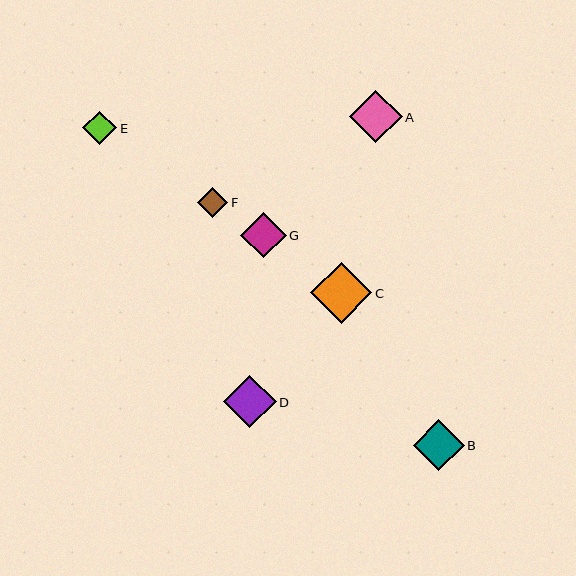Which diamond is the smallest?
Diamond F is the smallest with a size of approximately 30 pixels.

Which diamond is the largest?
Diamond C is the largest with a size of approximately 61 pixels.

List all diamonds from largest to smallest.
From largest to smallest: C, A, D, B, G, E, F.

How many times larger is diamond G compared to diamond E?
Diamond G is approximately 1.3 times the size of diamond E.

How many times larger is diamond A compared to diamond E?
Diamond A is approximately 1.6 times the size of diamond E.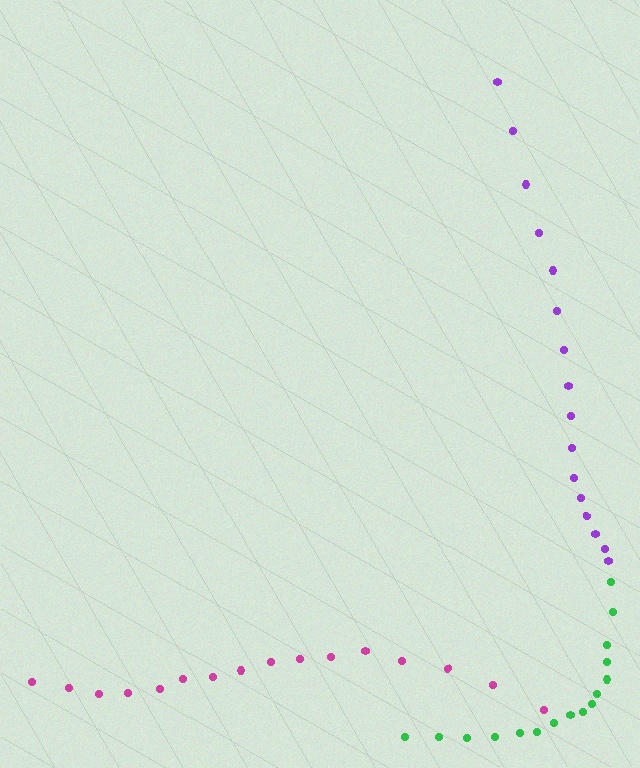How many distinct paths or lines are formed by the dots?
There are 3 distinct paths.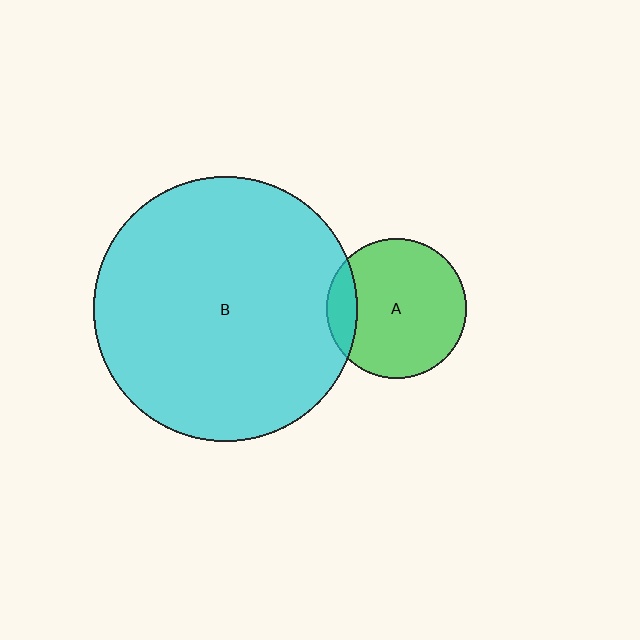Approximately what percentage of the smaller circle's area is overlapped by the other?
Approximately 15%.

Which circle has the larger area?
Circle B (cyan).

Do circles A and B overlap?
Yes.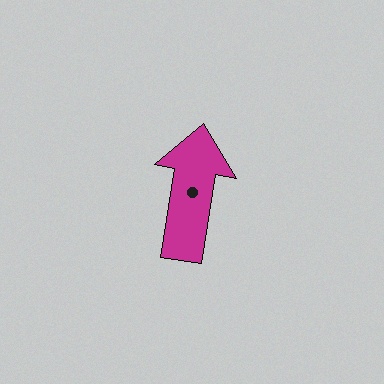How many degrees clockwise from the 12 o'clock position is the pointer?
Approximately 9 degrees.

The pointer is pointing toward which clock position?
Roughly 12 o'clock.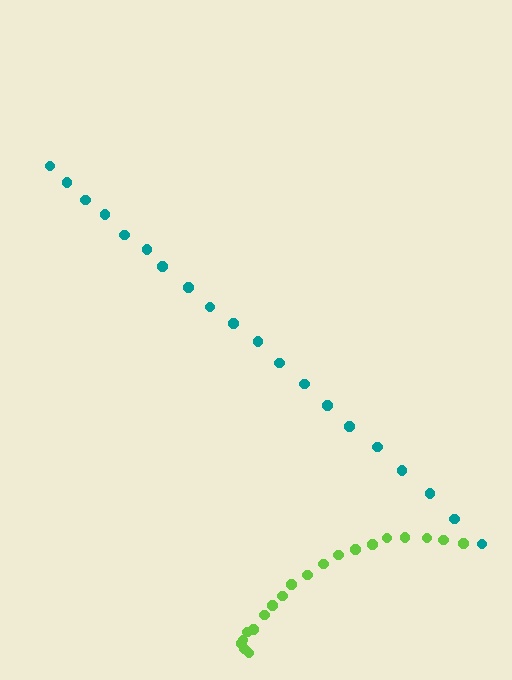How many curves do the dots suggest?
There are 2 distinct paths.